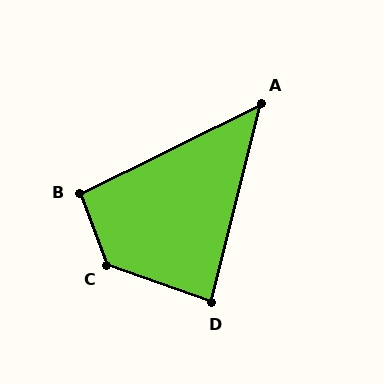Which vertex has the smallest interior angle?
A, at approximately 50 degrees.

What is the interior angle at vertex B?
Approximately 96 degrees (obtuse).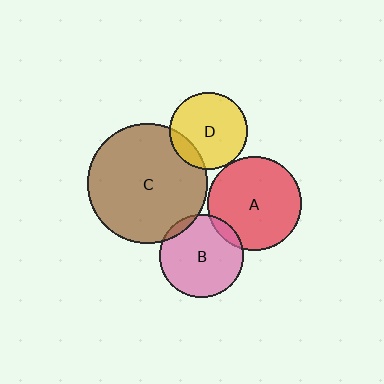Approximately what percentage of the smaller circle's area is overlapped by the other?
Approximately 10%.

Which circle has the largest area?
Circle C (brown).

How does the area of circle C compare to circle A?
Approximately 1.6 times.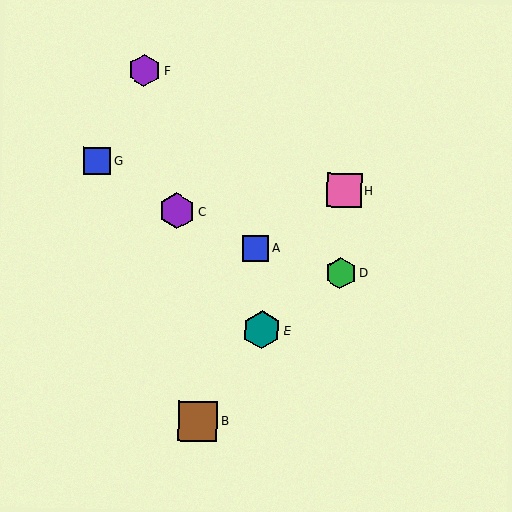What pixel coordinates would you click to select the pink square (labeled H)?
Click at (344, 190) to select the pink square H.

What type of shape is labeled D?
Shape D is a green hexagon.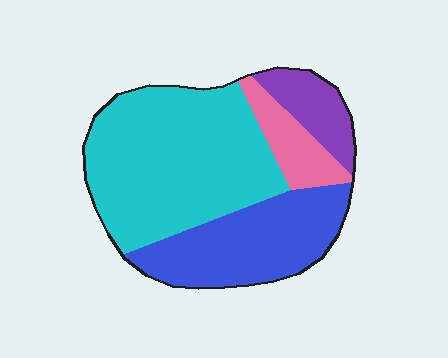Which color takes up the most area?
Cyan, at roughly 50%.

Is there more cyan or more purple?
Cyan.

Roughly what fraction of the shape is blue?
Blue covers about 30% of the shape.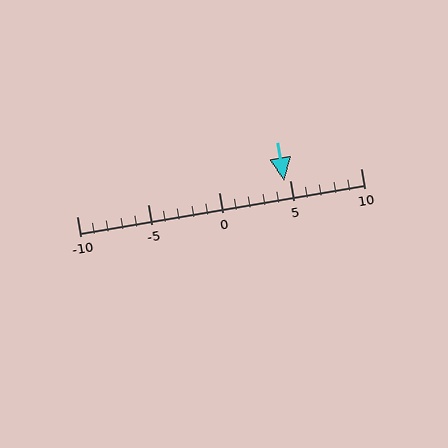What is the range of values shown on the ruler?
The ruler shows values from -10 to 10.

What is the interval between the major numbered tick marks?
The major tick marks are spaced 5 units apart.